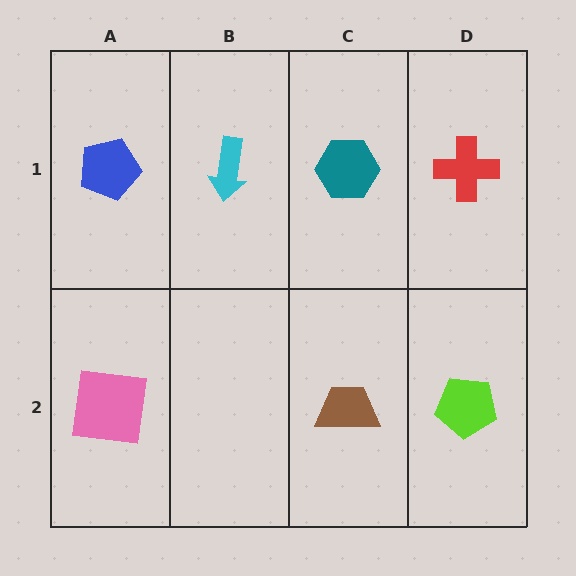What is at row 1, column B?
A cyan arrow.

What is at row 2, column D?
A lime pentagon.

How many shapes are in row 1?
4 shapes.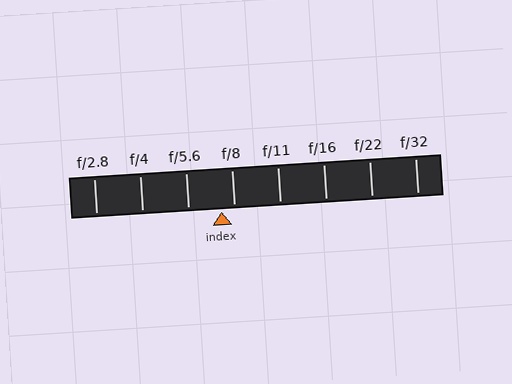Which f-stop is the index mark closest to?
The index mark is closest to f/8.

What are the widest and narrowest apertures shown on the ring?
The widest aperture shown is f/2.8 and the narrowest is f/32.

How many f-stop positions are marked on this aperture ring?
There are 8 f-stop positions marked.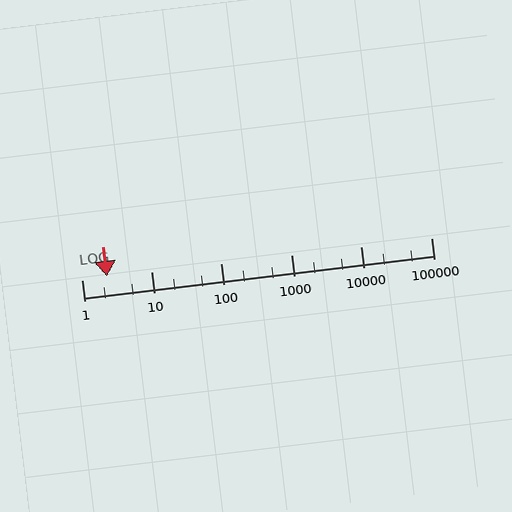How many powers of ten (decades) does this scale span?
The scale spans 5 decades, from 1 to 100000.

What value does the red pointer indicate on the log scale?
The pointer indicates approximately 2.3.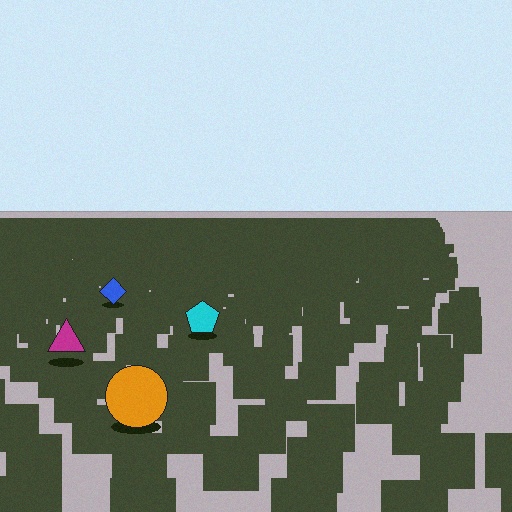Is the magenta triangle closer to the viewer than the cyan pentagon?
Yes. The magenta triangle is closer — you can tell from the texture gradient: the ground texture is coarser near it.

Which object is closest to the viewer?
The orange circle is closest. The texture marks near it are larger and more spread out.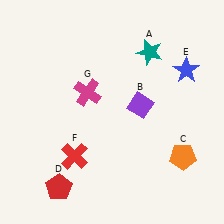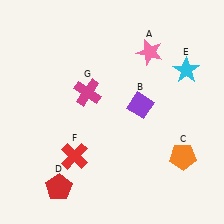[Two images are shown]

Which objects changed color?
A changed from teal to pink. E changed from blue to cyan.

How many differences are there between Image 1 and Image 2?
There are 2 differences between the two images.